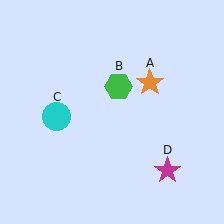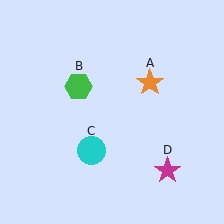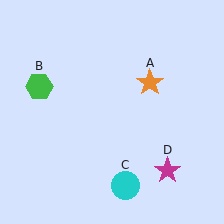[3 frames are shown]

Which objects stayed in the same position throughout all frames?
Orange star (object A) and magenta star (object D) remained stationary.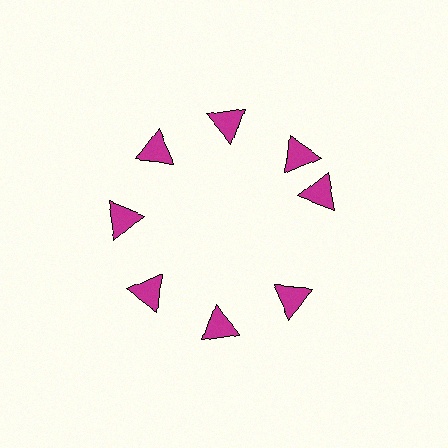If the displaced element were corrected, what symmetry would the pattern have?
It would have 8-fold rotational symmetry — the pattern would map onto itself every 45 degrees.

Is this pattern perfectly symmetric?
No. The 8 magenta triangles are arranged in a ring, but one element near the 3 o'clock position is rotated out of alignment along the ring, breaking the 8-fold rotational symmetry.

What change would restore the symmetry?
The symmetry would be restored by rotating it back into even spacing with its neighbors so that all 8 triangles sit at equal angles and equal distance from the center.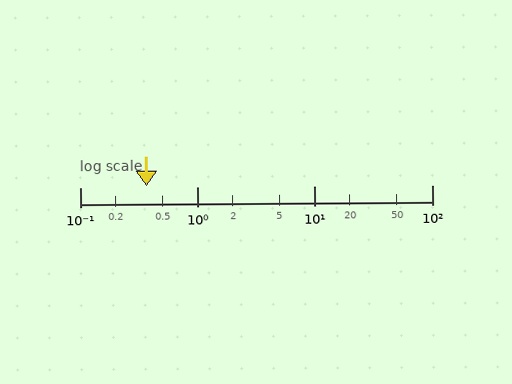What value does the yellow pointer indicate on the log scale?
The pointer indicates approximately 0.37.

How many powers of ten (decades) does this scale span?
The scale spans 3 decades, from 0.1 to 100.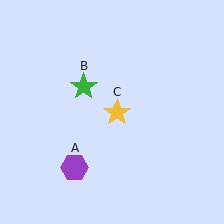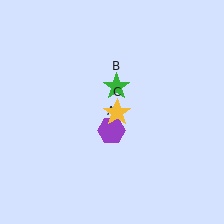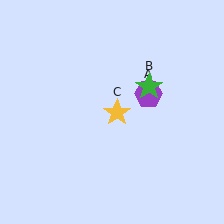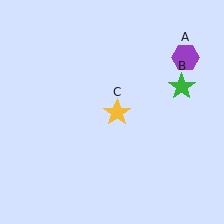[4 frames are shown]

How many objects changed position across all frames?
2 objects changed position: purple hexagon (object A), green star (object B).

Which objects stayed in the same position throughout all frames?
Yellow star (object C) remained stationary.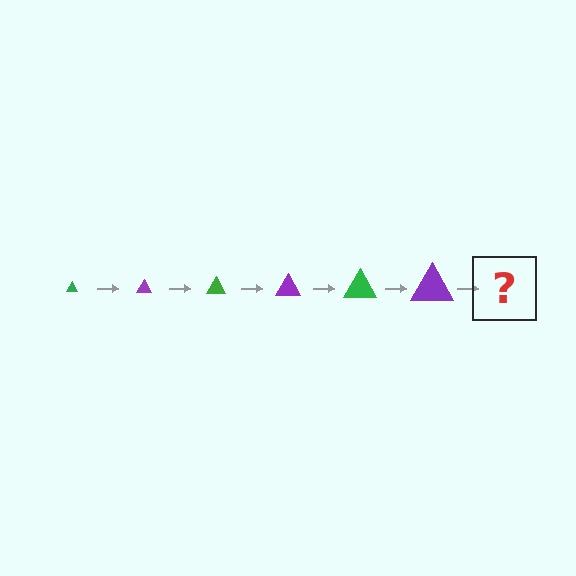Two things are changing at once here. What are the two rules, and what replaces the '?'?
The two rules are that the triangle grows larger each step and the color cycles through green and purple. The '?' should be a green triangle, larger than the previous one.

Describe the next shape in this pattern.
It should be a green triangle, larger than the previous one.